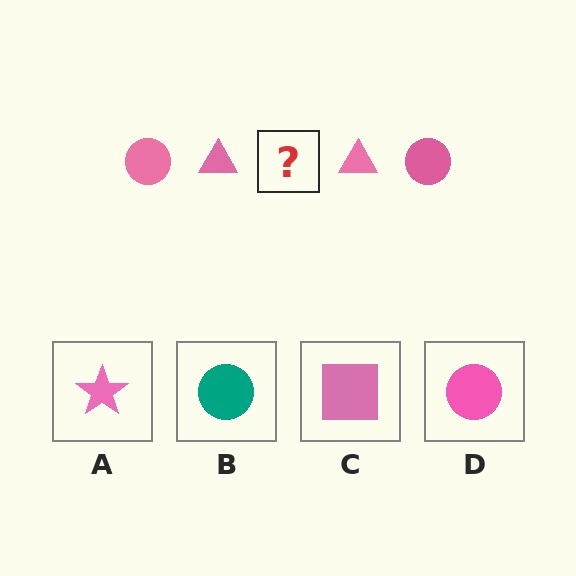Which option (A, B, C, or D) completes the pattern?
D.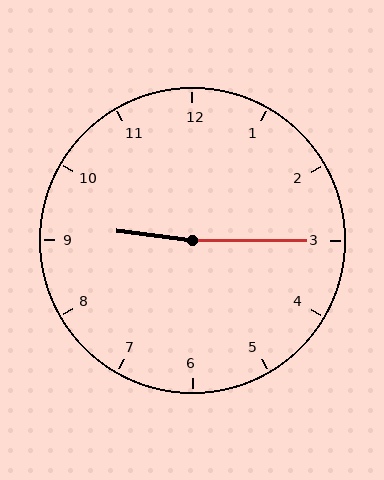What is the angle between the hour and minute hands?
Approximately 172 degrees.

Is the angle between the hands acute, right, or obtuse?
It is obtuse.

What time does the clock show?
9:15.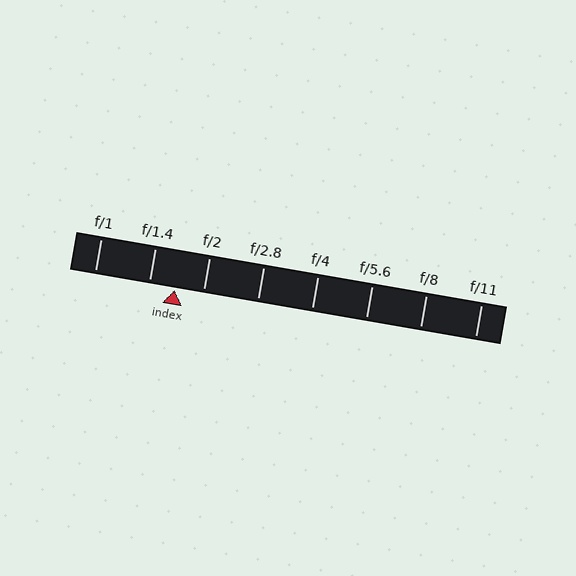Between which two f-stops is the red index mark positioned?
The index mark is between f/1.4 and f/2.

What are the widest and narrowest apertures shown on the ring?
The widest aperture shown is f/1 and the narrowest is f/11.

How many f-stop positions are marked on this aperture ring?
There are 8 f-stop positions marked.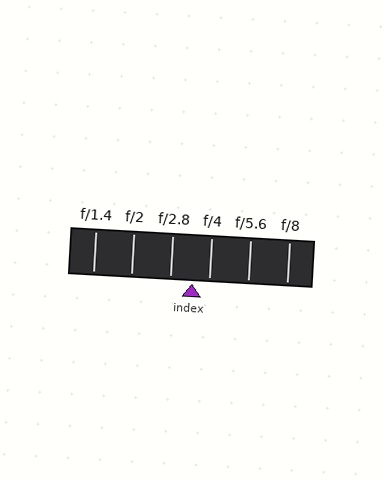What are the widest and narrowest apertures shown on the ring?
The widest aperture shown is f/1.4 and the narrowest is f/8.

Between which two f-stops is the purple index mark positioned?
The index mark is between f/2.8 and f/4.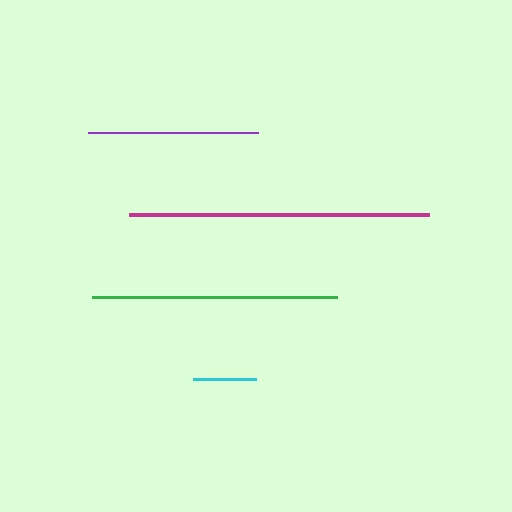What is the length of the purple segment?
The purple segment is approximately 170 pixels long.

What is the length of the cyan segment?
The cyan segment is approximately 63 pixels long.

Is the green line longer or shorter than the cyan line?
The green line is longer than the cyan line.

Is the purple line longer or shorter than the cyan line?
The purple line is longer than the cyan line.